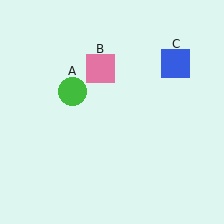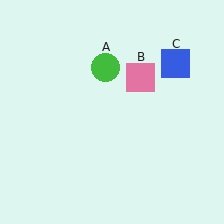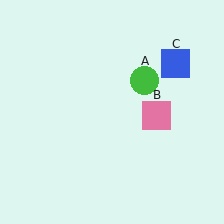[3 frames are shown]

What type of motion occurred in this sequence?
The green circle (object A), pink square (object B) rotated clockwise around the center of the scene.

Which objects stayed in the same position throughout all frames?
Blue square (object C) remained stationary.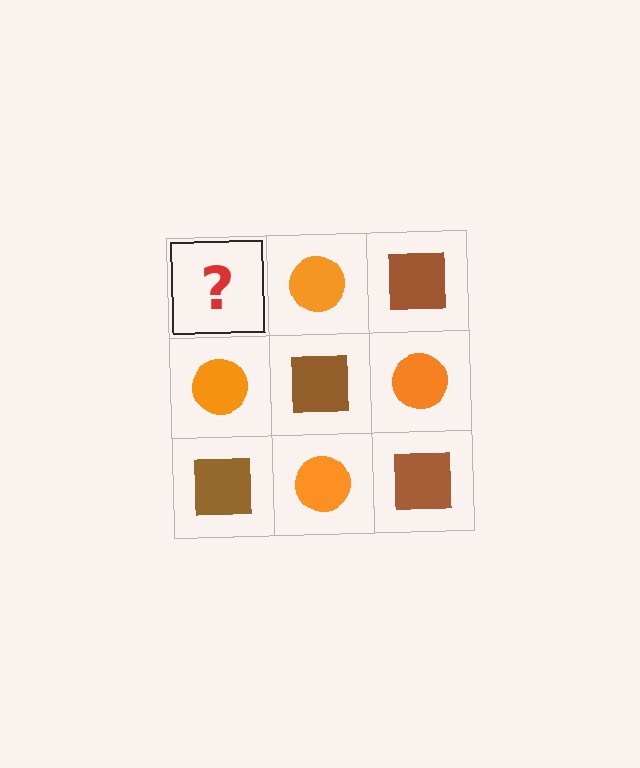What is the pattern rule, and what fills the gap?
The rule is that it alternates brown square and orange circle in a checkerboard pattern. The gap should be filled with a brown square.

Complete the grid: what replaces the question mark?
The question mark should be replaced with a brown square.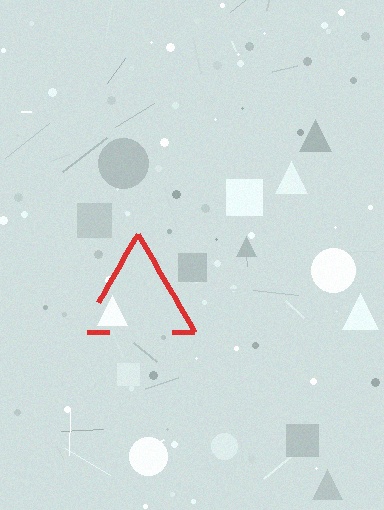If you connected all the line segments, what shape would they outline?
They would outline a triangle.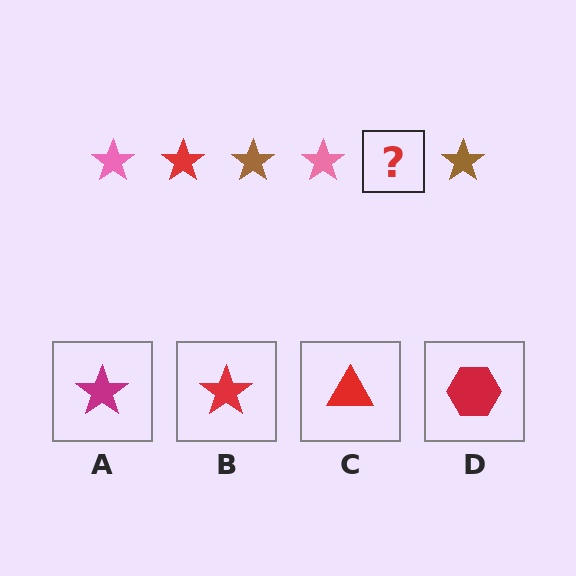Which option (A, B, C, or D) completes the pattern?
B.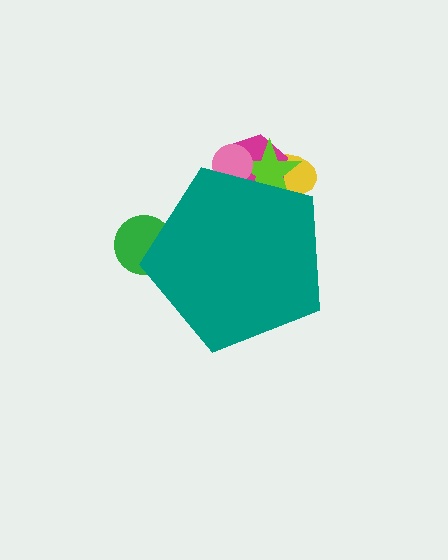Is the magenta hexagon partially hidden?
Yes, the magenta hexagon is partially hidden behind the teal pentagon.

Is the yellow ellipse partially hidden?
Yes, the yellow ellipse is partially hidden behind the teal pentagon.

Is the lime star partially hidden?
Yes, the lime star is partially hidden behind the teal pentagon.